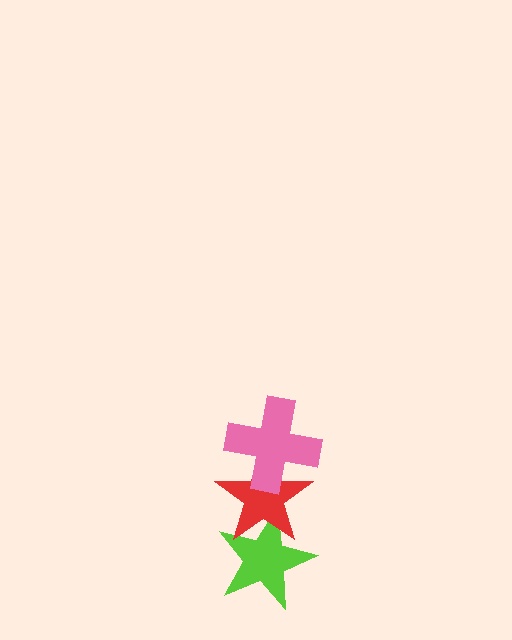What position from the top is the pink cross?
The pink cross is 1st from the top.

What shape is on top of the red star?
The pink cross is on top of the red star.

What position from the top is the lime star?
The lime star is 3rd from the top.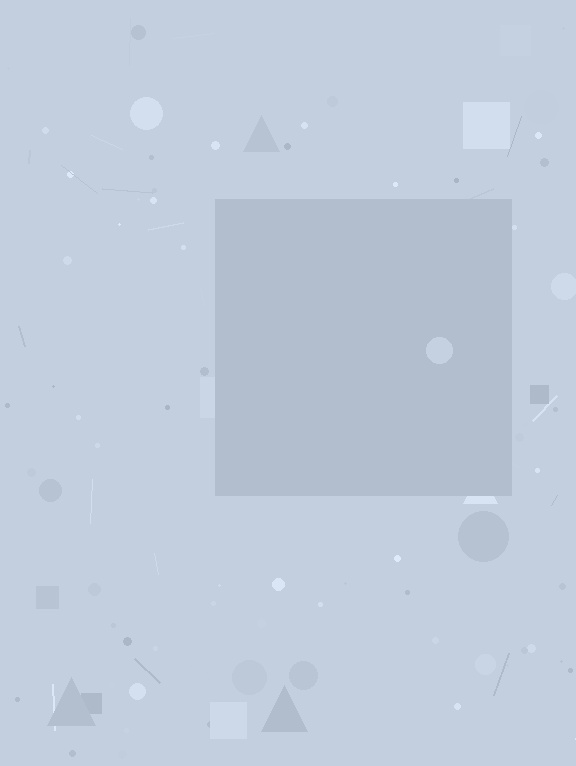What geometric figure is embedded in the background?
A square is embedded in the background.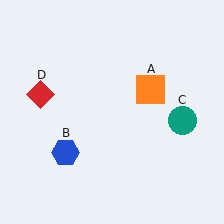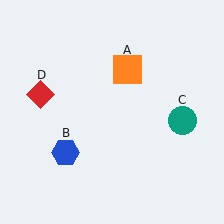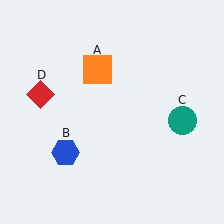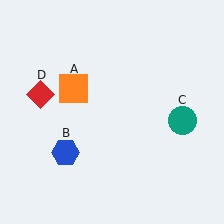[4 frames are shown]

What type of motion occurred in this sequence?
The orange square (object A) rotated counterclockwise around the center of the scene.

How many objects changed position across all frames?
1 object changed position: orange square (object A).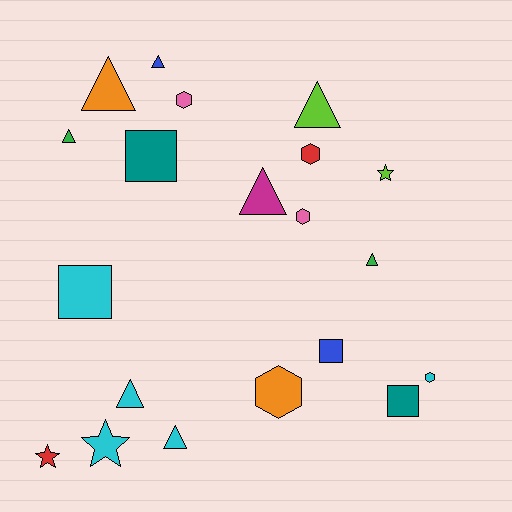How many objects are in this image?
There are 20 objects.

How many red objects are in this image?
There are 2 red objects.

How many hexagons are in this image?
There are 5 hexagons.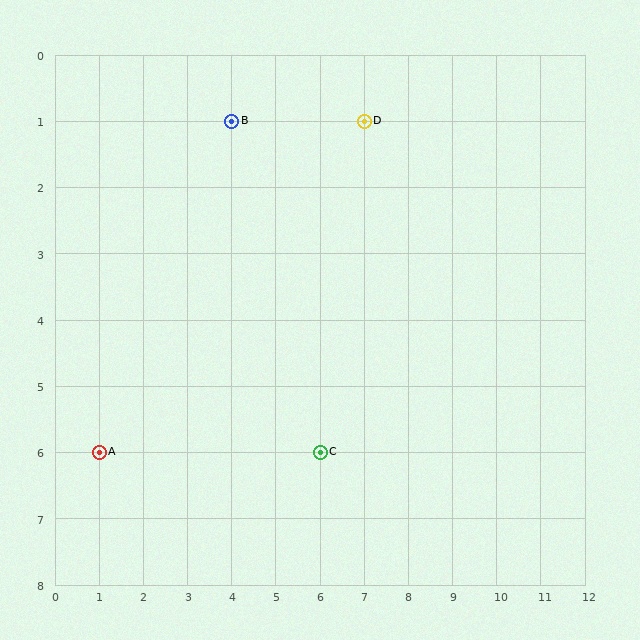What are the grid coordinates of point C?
Point C is at grid coordinates (6, 6).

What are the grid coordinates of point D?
Point D is at grid coordinates (7, 1).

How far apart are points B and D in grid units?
Points B and D are 3 columns apart.